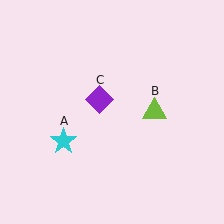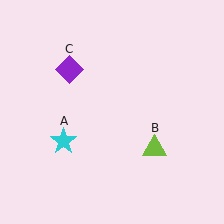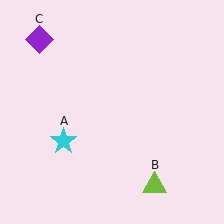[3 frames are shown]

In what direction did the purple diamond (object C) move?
The purple diamond (object C) moved up and to the left.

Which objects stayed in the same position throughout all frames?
Cyan star (object A) remained stationary.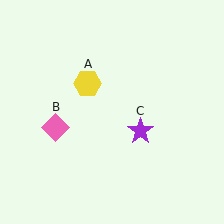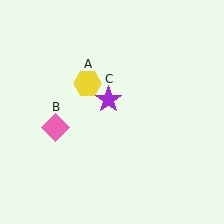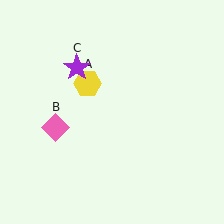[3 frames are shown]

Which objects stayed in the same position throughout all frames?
Yellow hexagon (object A) and pink diamond (object B) remained stationary.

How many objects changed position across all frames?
1 object changed position: purple star (object C).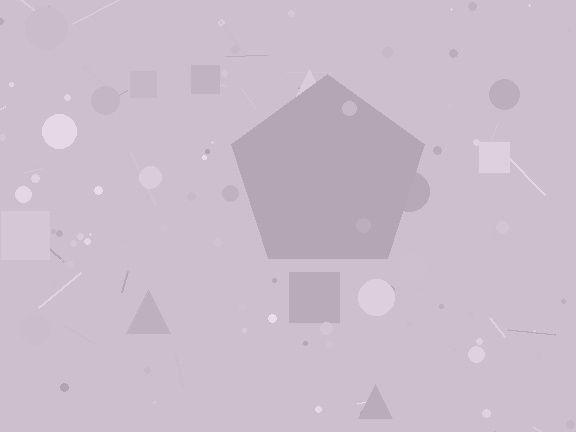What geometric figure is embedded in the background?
A pentagon is embedded in the background.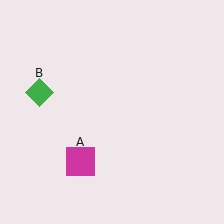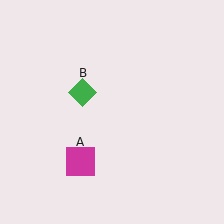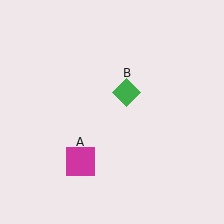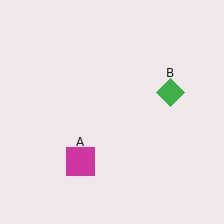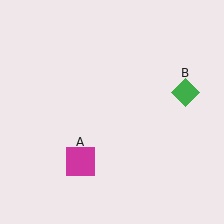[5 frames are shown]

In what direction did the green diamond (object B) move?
The green diamond (object B) moved right.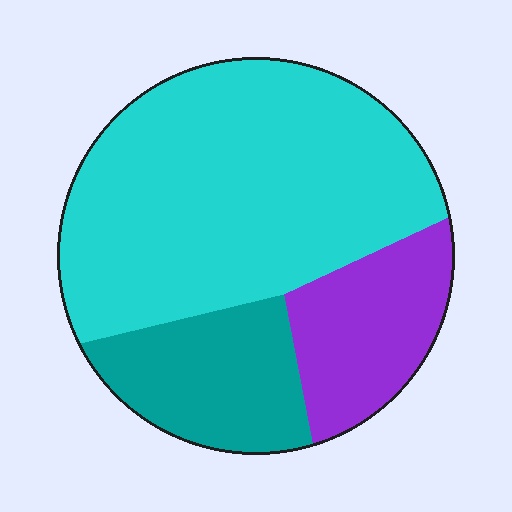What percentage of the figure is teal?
Teal takes up about one fifth (1/5) of the figure.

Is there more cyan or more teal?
Cyan.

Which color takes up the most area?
Cyan, at roughly 60%.